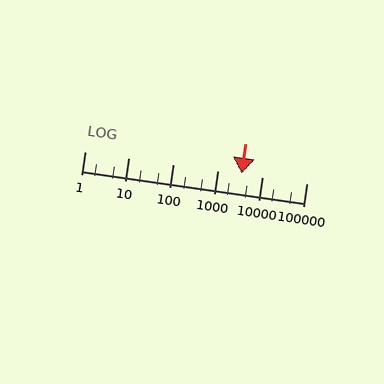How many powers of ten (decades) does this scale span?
The scale spans 5 decades, from 1 to 100000.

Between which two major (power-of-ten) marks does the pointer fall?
The pointer is between 1000 and 10000.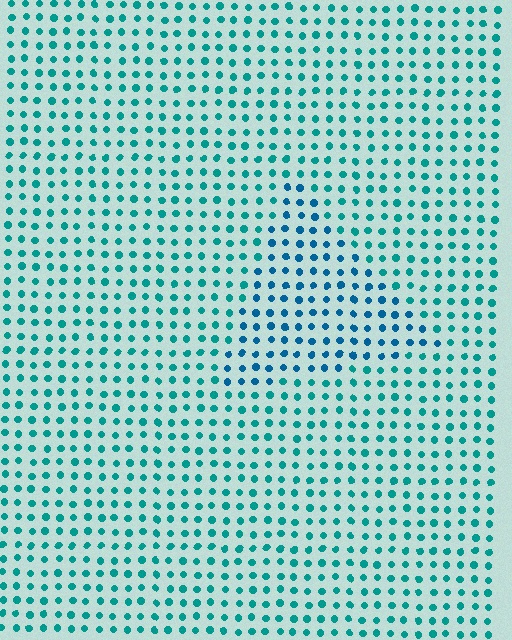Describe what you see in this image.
The image is filled with small teal elements in a uniform arrangement. A triangle-shaped region is visible where the elements are tinted to a slightly different hue, forming a subtle color boundary.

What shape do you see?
I see a triangle.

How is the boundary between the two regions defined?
The boundary is defined purely by a slight shift in hue (about 26 degrees). Spacing, size, and orientation are identical on both sides.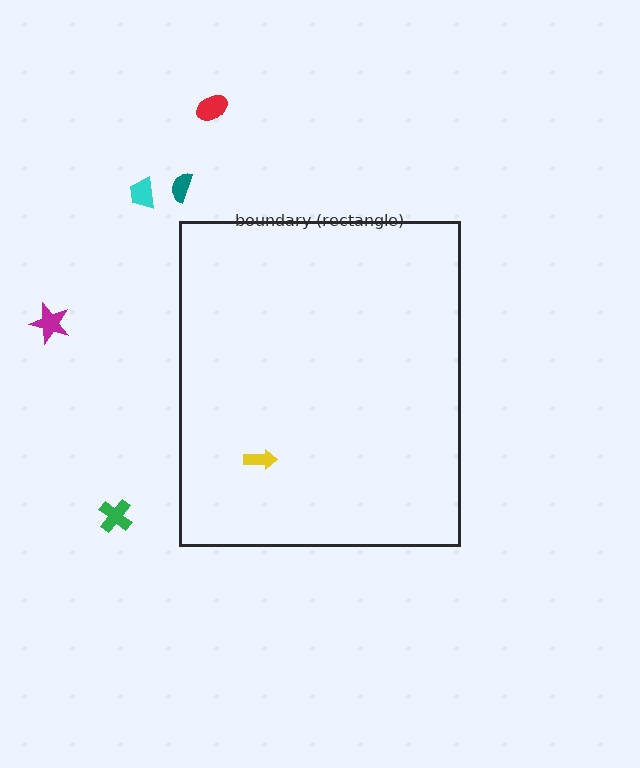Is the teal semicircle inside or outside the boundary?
Outside.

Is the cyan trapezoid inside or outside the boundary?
Outside.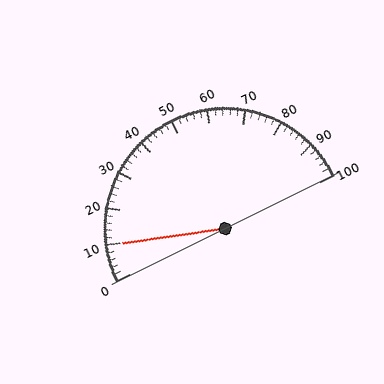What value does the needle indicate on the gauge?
The needle indicates approximately 10.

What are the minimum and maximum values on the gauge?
The gauge ranges from 0 to 100.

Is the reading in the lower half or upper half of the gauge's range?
The reading is in the lower half of the range (0 to 100).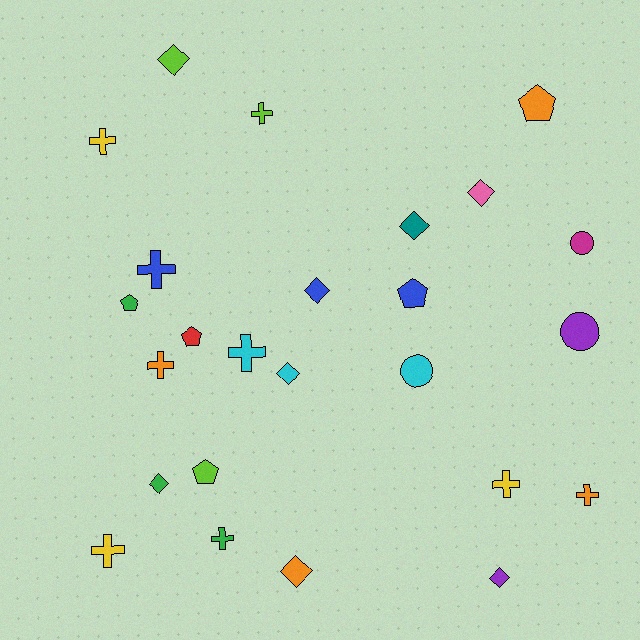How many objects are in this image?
There are 25 objects.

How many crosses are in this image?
There are 9 crosses.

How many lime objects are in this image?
There are 3 lime objects.